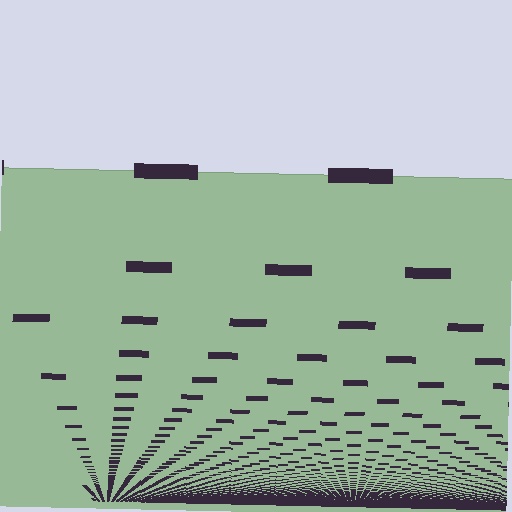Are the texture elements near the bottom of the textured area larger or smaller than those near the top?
Smaller. The gradient is inverted — elements near the bottom are smaller and denser.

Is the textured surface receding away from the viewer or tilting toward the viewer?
The surface appears to tilt toward the viewer. Texture elements get larger and sparser toward the top.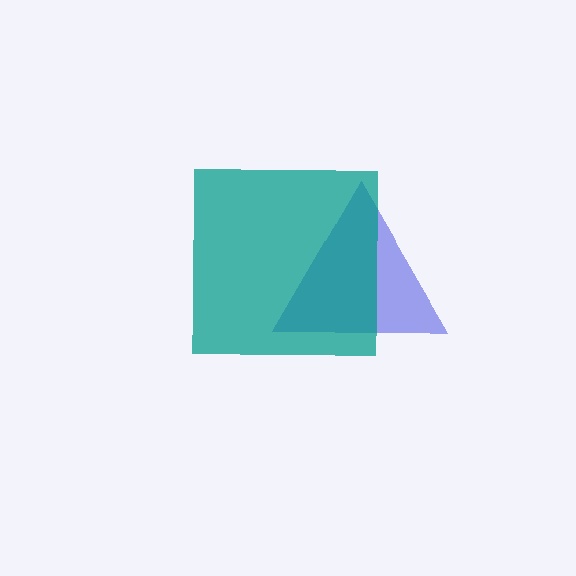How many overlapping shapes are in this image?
There are 2 overlapping shapes in the image.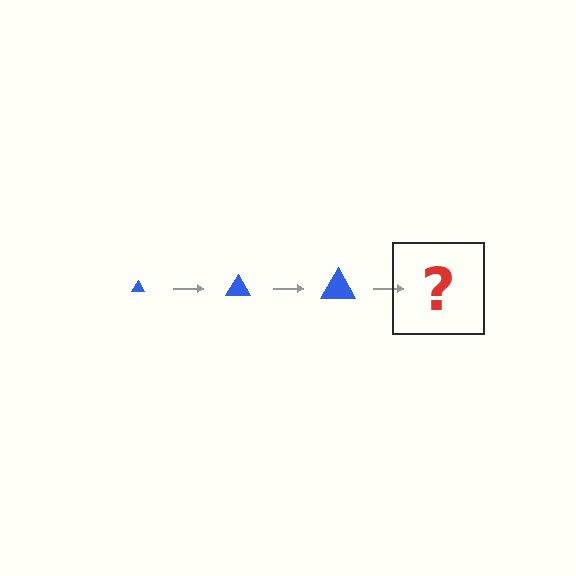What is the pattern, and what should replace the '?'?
The pattern is that the triangle gets progressively larger each step. The '?' should be a blue triangle, larger than the previous one.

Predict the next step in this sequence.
The next step is a blue triangle, larger than the previous one.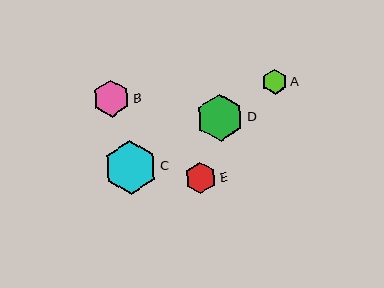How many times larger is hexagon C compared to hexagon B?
Hexagon C is approximately 1.4 times the size of hexagon B.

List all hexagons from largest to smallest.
From largest to smallest: C, D, B, E, A.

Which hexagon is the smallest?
Hexagon A is the smallest with a size of approximately 25 pixels.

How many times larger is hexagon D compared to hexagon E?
Hexagon D is approximately 1.5 times the size of hexagon E.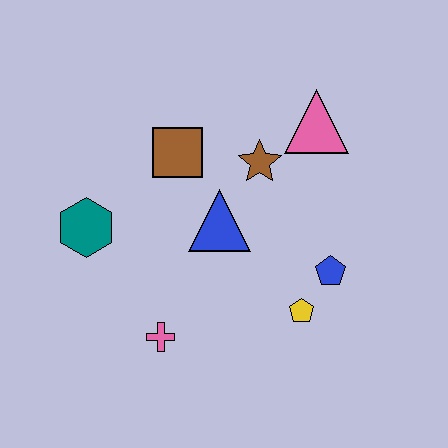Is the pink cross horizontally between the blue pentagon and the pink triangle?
No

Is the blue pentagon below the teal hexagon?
Yes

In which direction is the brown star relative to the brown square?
The brown star is to the right of the brown square.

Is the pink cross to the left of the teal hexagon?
No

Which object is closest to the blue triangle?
The brown star is closest to the blue triangle.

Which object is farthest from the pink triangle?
The pink cross is farthest from the pink triangle.